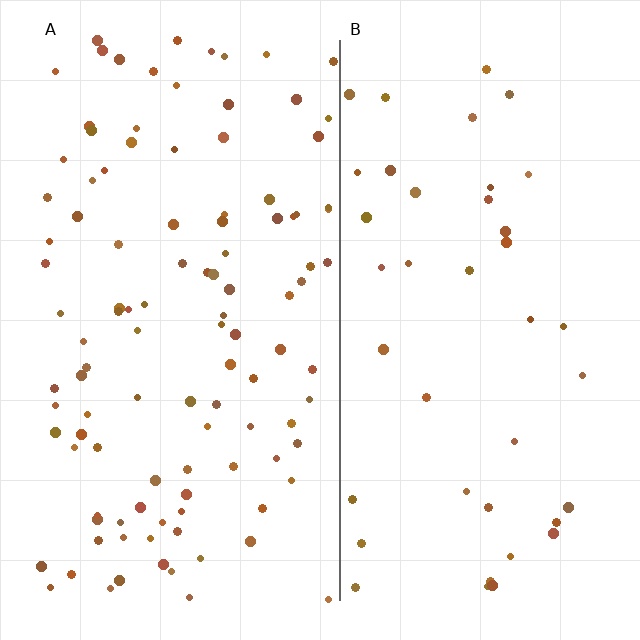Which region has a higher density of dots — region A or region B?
A (the left).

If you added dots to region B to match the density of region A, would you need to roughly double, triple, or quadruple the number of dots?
Approximately triple.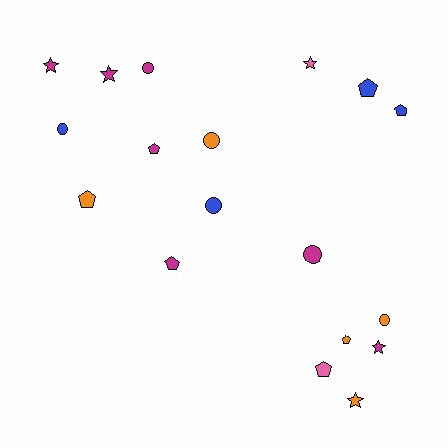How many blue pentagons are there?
There are 2 blue pentagons.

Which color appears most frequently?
Magenta, with 7 objects.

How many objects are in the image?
There are 18 objects.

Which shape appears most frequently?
Pentagon, with 7 objects.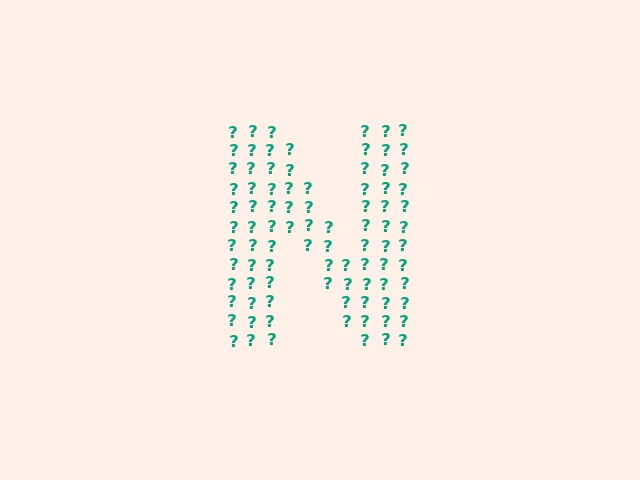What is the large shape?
The large shape is the letter N.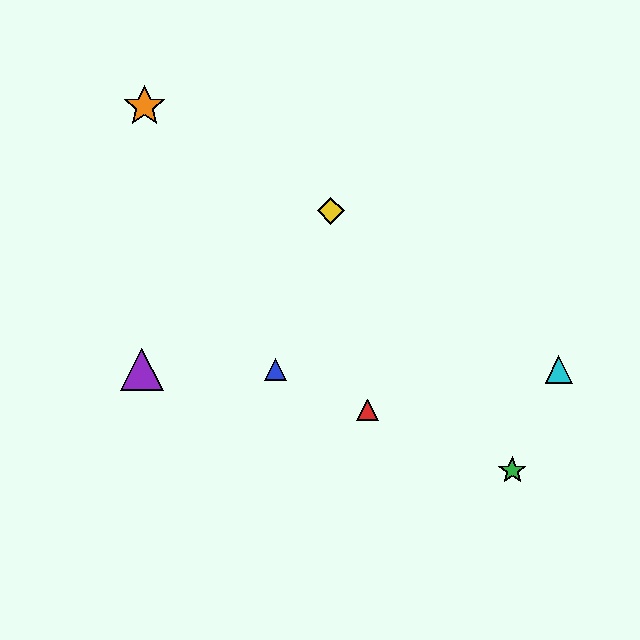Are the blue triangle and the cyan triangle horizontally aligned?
Yes, both are at y≈369.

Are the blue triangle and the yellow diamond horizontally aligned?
No, the blue triangle is at y≈369 and the yellow diamond is at y≈211.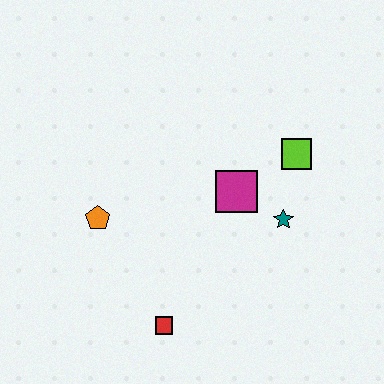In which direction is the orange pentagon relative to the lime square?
The orange pentagon is to the left of the lime square.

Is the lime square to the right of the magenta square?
Yes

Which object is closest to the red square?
The orange pentagon is closest to the red square.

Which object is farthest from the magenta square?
The red square is farthest from the magenta square.